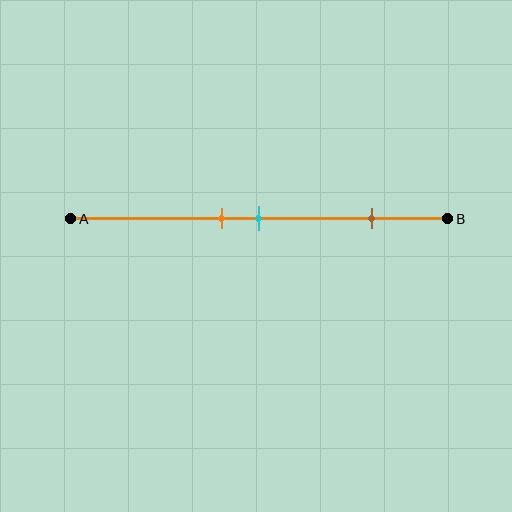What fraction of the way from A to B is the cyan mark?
The cyan mark is approximately 50% (0.5) of the way from A to B.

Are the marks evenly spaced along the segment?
No, the marks are not evenly spaced.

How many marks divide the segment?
There are 3 marks dividing the segment.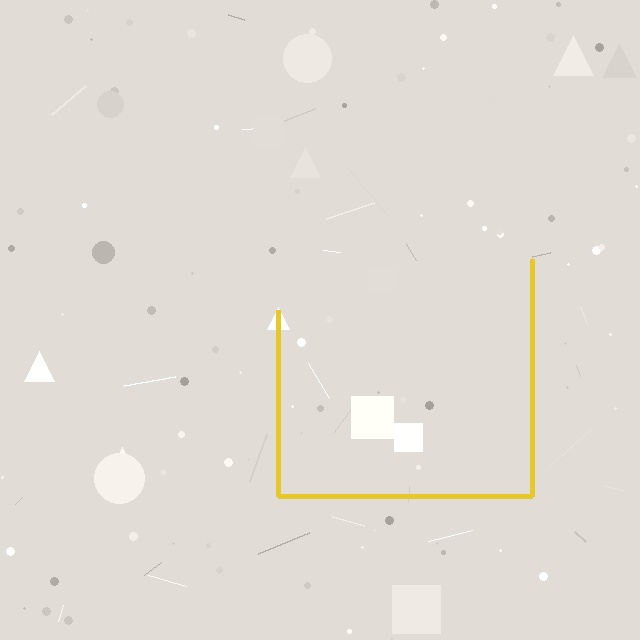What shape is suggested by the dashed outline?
The dashed outline suggests a square.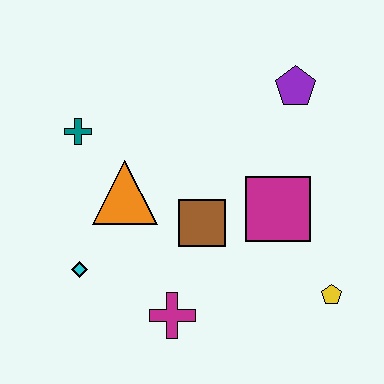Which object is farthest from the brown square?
The purple pentagon is farthest from the brown square.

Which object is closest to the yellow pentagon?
The magenta square is closest to the yellow pentagon.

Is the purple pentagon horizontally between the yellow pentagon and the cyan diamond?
Yes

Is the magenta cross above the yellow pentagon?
No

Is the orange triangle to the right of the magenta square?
No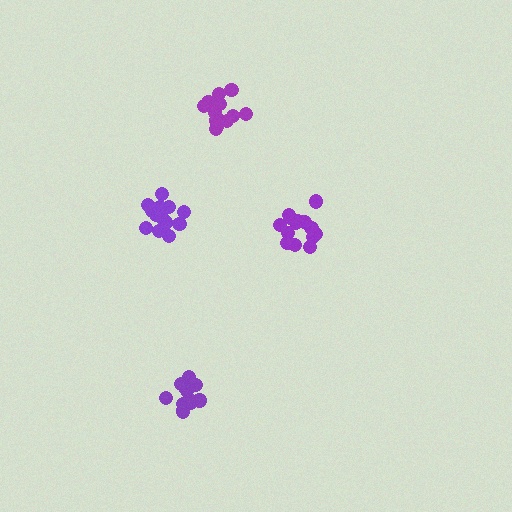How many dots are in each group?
Group 1: 14 dots, Group 2: 14 dots, Group 3: 13 dots, Group 4: 14 dots (55 total).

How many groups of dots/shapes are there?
There are 4 groups.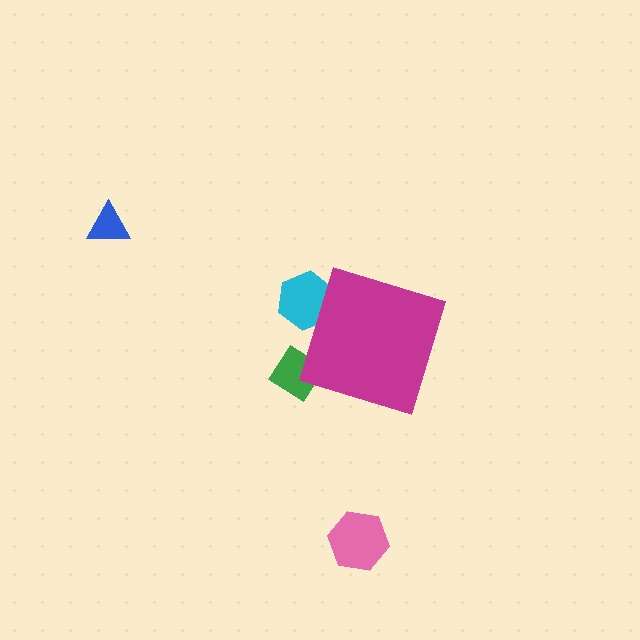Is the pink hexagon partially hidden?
No, the pink hexagon is fully visible.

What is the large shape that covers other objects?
A magenta diamond.